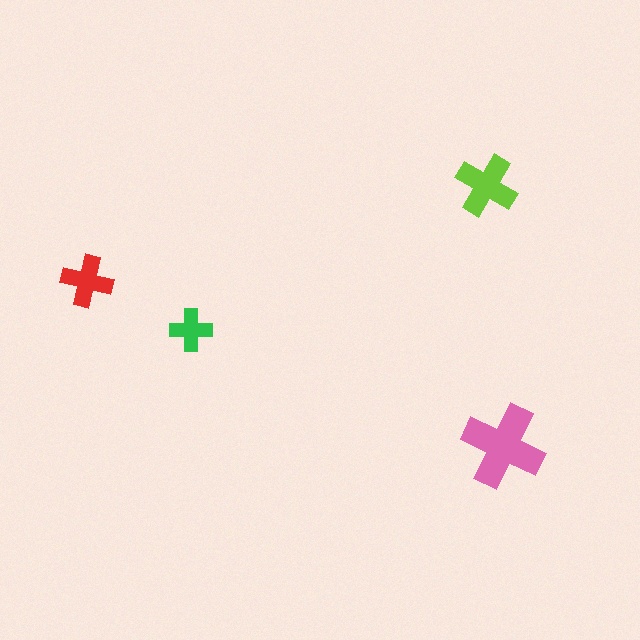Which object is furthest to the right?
The pink cross is rightmost.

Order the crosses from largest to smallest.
the pink one, the lime one, the red one, the green one.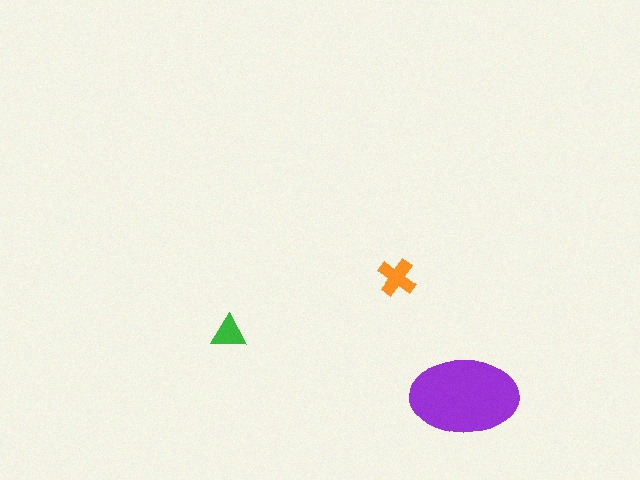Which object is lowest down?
The purple ellipse is bottommost.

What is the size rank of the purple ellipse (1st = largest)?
1st.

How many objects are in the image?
There are 3 objects in the image.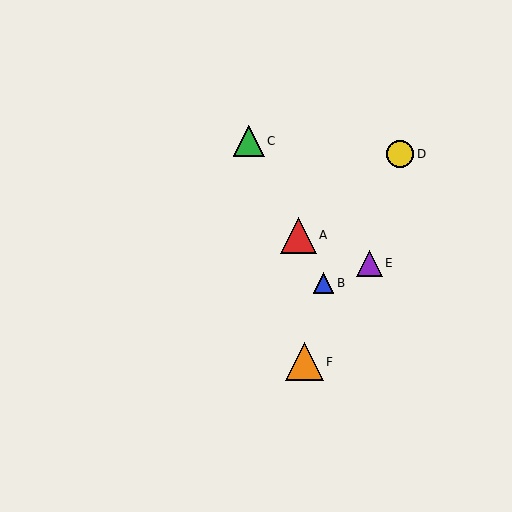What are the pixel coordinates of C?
Object C is at (249, 141).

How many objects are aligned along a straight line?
3 objects (A, B, C) are aligned along a straight line.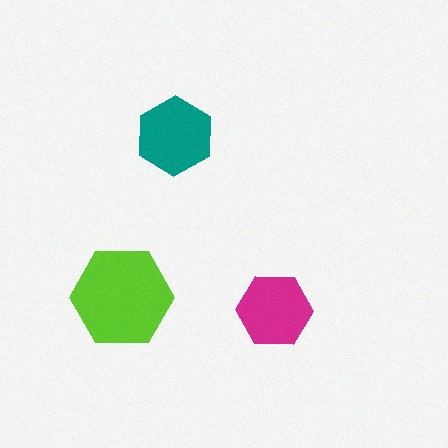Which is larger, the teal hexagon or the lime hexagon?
The lime one.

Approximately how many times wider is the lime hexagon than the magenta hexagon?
About 1.5 times wider.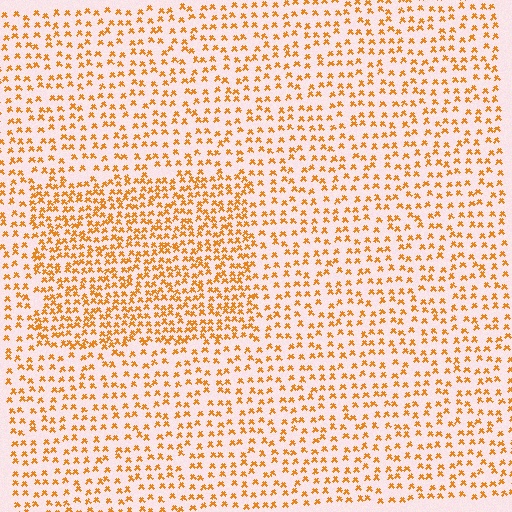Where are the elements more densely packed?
The elements are more densely packed inside the rectangle boundary.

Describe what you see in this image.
The image contains small orange elements arranged at two different densities. A rectangle-shaped region is visible where the elements are more densely packed than the surrounding area.